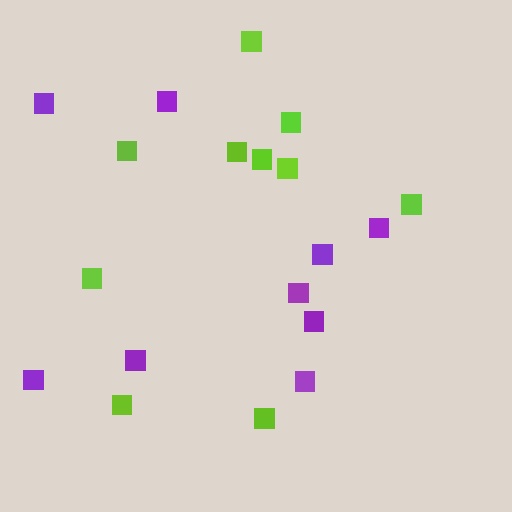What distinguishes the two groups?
There are 2 groups: one group of purple squares (9) and one group of lime squares (10).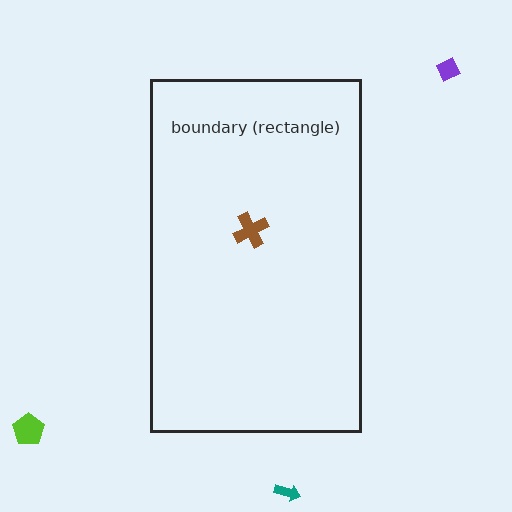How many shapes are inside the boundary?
1 inside, 3 outside.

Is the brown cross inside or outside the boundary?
Inside.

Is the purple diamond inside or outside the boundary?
Outside.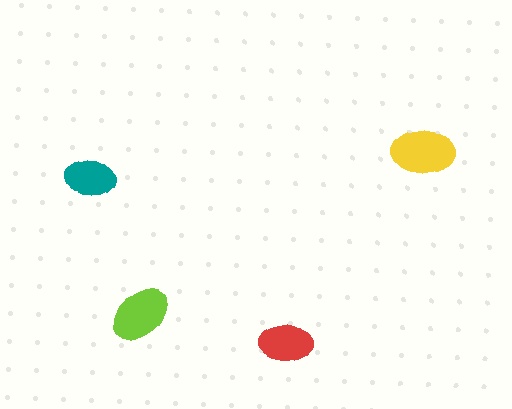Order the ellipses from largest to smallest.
the yellow one, the lime one, the red one, the teal one.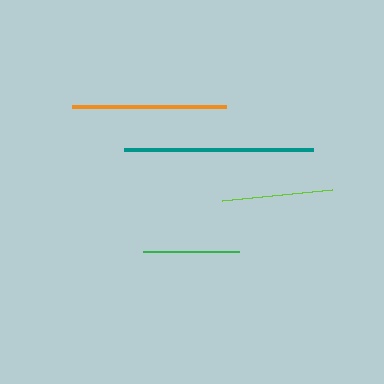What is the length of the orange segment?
The orange segment is approximately 154 pixels long.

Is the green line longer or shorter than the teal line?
The teal line is longer than the green line.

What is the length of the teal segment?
The teal segment is approximately 188 pixels long.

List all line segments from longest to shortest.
From longest to shortest: teal, orange, lime, green.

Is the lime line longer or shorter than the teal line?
The teal line is longer than the lime line.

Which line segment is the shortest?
The green line is the shortest at approximately 96 pixels.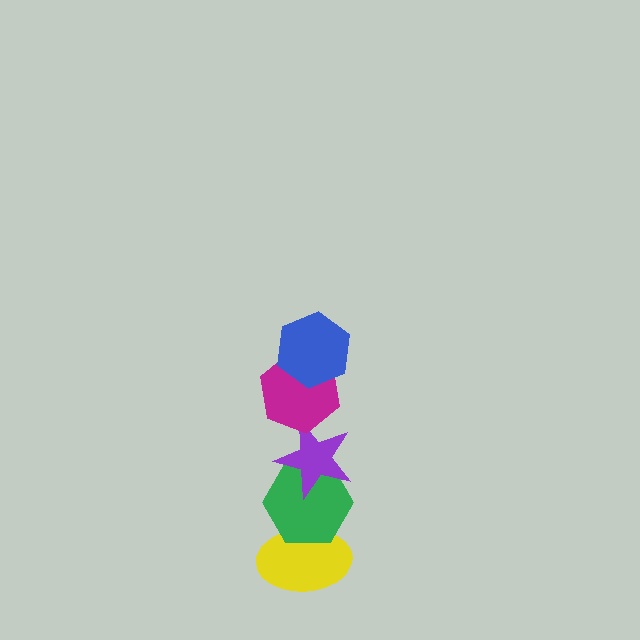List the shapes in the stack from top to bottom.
From top to bottom: the blue hexagon, the magenta hexagon, the purple star, the green hexagon, the yellow ellipse.